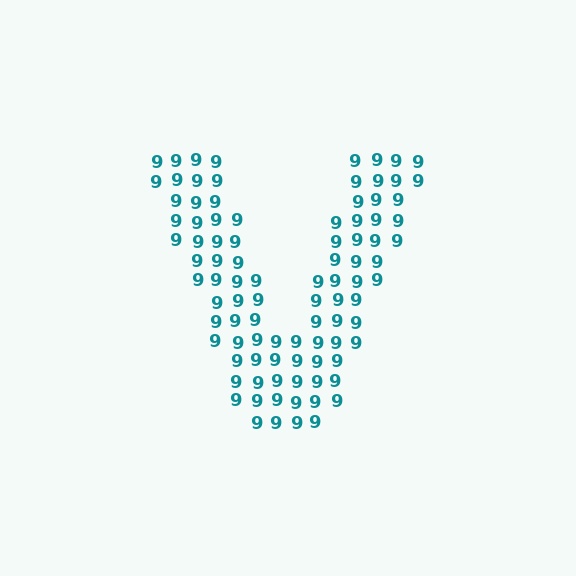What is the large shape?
The large shape is the letter V.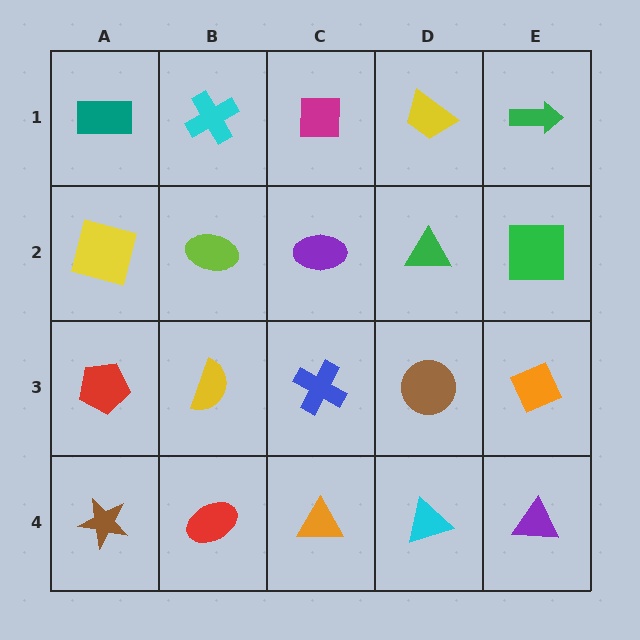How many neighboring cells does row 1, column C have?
3.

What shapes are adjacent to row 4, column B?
A yellow semicircle (row 3, column B), a brown star (row 4, column A), an orange triangle (row 4, column C).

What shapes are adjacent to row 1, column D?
A green triangle (row 2, column D), a magenta square (row 1, column C), a green arrow (row 1, column E).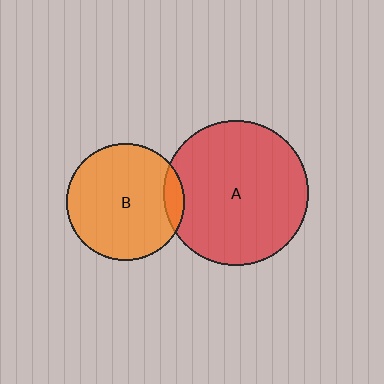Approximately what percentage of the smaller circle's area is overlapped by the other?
Approximately 10%.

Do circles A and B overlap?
Yes.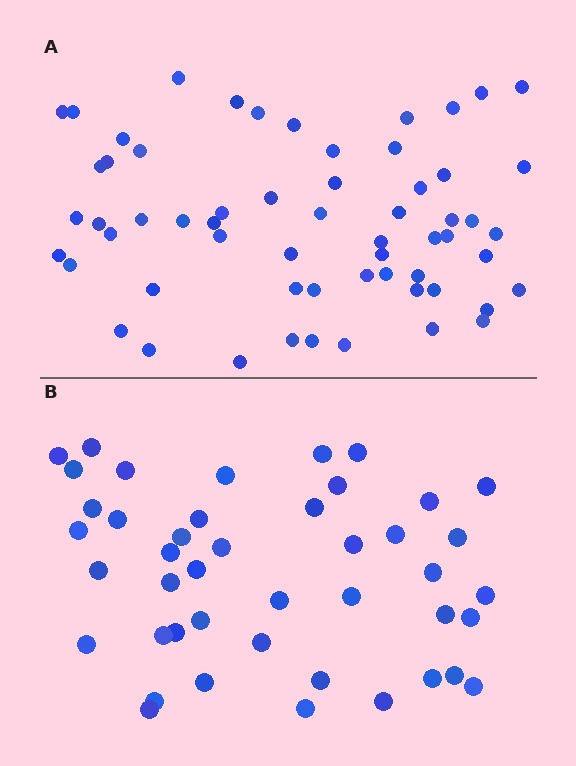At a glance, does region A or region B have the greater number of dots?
Region A (the top region) has more dots.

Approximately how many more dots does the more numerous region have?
Region A has approximately 15 more dots than region B.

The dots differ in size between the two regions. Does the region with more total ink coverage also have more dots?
No. Region B has more total ink coverage because its dots are larger, but region A actually contains more individual dots. Total area can be misleading — the number of items is what matters here.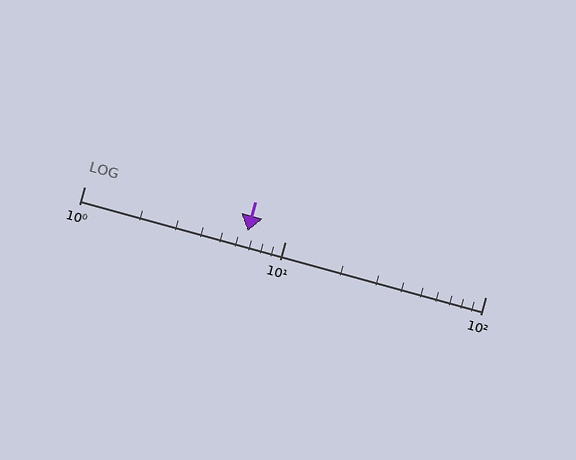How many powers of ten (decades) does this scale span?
The scale spans 2 decades, from 1 to 100.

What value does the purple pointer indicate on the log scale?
The pointer indicates approximately 6.5.